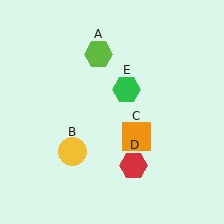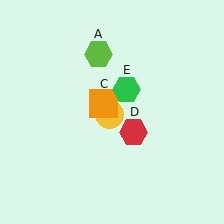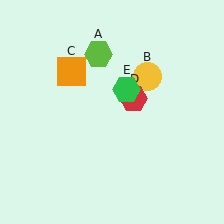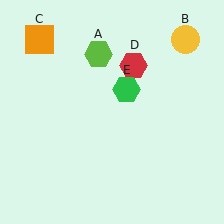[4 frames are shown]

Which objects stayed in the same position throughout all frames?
Lime hexagon (object A) and green hexagon (object E) remained stationary.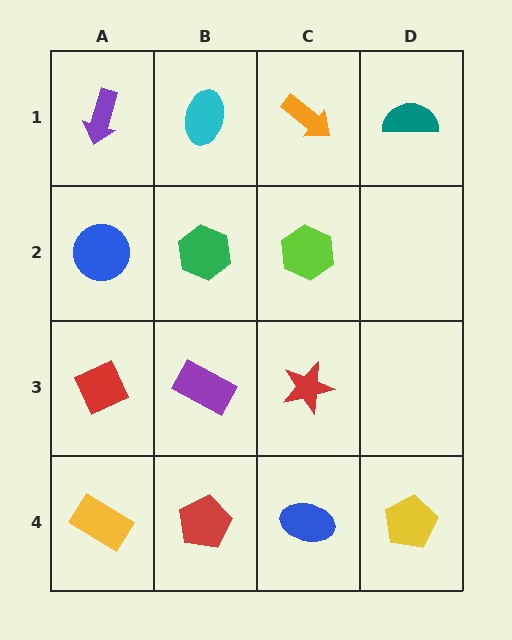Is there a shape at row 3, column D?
No, that cell is empty.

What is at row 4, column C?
A blue ellipse.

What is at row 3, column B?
A purple rectangle.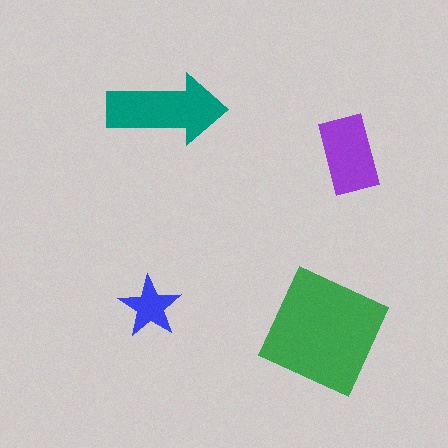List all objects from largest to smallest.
The green square, the teal arrow, the purple rectangle, the blue star.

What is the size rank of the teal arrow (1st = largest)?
2nd.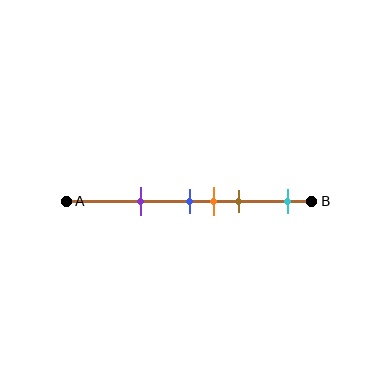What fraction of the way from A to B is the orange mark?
The orange mark is approximately 60% (0.6) of the way from A to B.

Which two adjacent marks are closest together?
The blue and orange marks are the closest adjacent pair.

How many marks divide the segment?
There are 5 marks dividing the segment.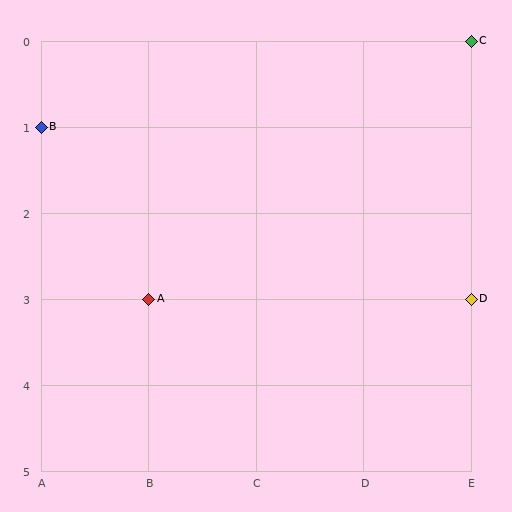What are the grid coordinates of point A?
Point A is at grid coordinates (B, 3).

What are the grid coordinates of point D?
Point D is at grid coordinates (E, 3).